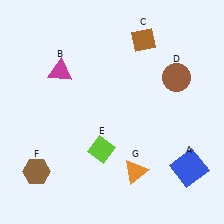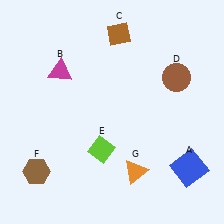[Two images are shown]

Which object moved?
The brown diamond (C) moved left.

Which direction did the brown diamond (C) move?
The brown diamond (C) moved left.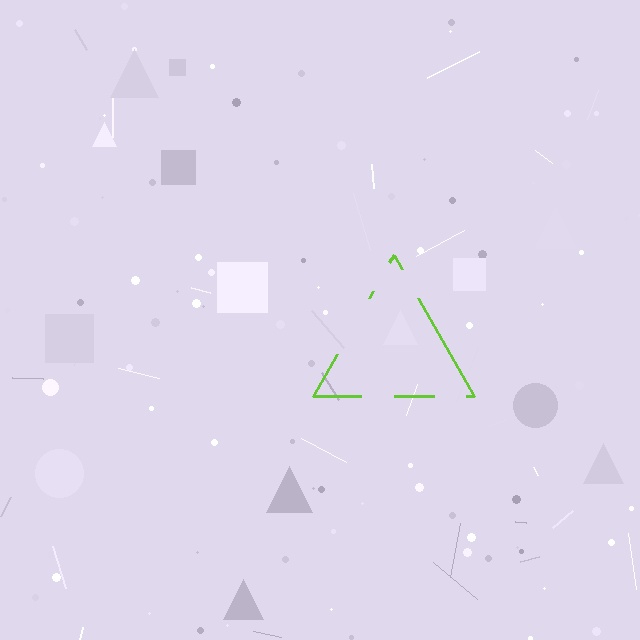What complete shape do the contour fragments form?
The contour fragments form a triangle.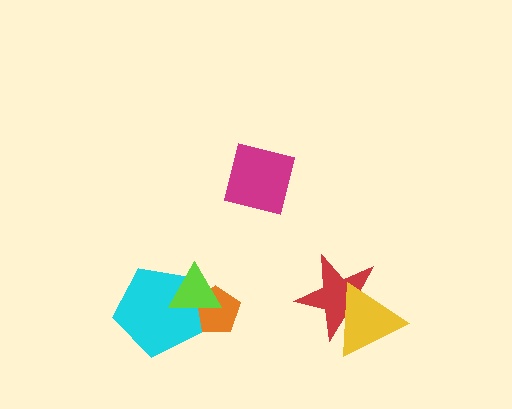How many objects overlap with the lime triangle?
2 objects overlap with the lime triangle.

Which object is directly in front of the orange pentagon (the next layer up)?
The cyan pentagon is directly in front of the orange pentagon.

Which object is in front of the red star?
The yellow triangle is in front of the red star.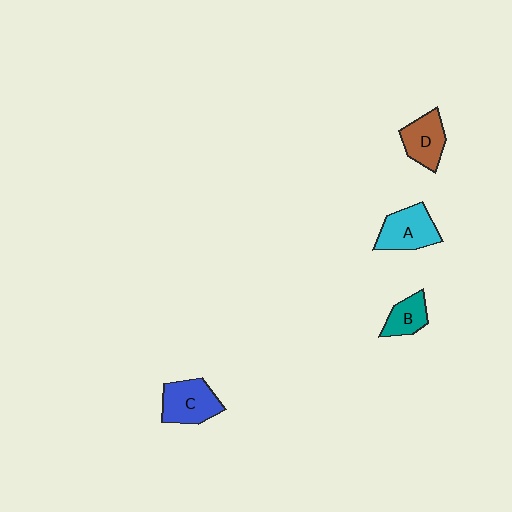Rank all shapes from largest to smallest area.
From largest to smallest: C (blue), A (cyan), D (brown), B (teal).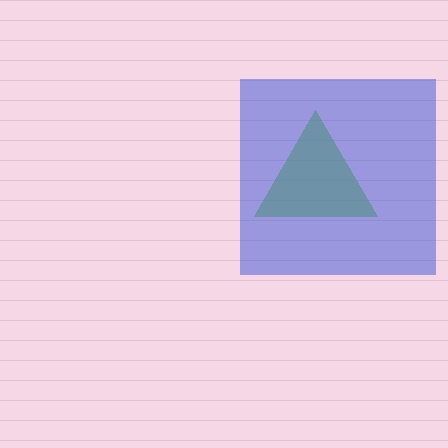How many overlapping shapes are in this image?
There are 2 overlapping shapes in the image.